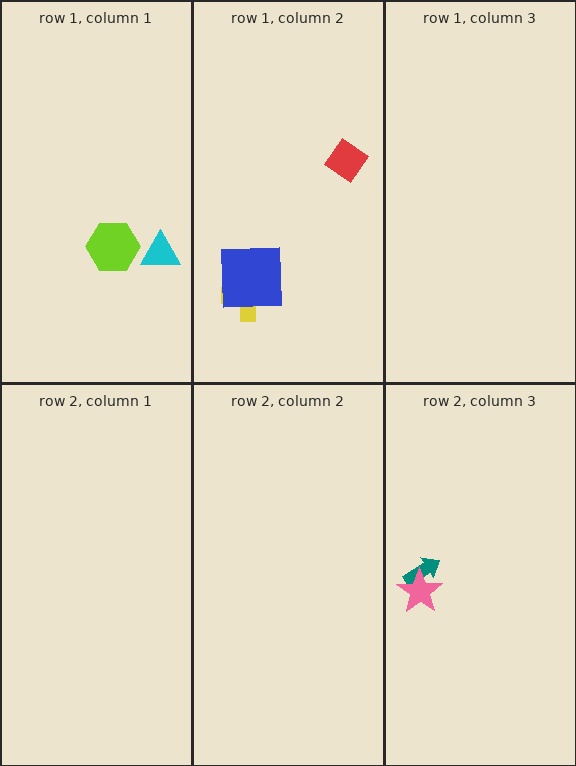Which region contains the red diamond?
The row 1, column 2 region.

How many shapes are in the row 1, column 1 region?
2.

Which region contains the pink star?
The row 2, column 3 region.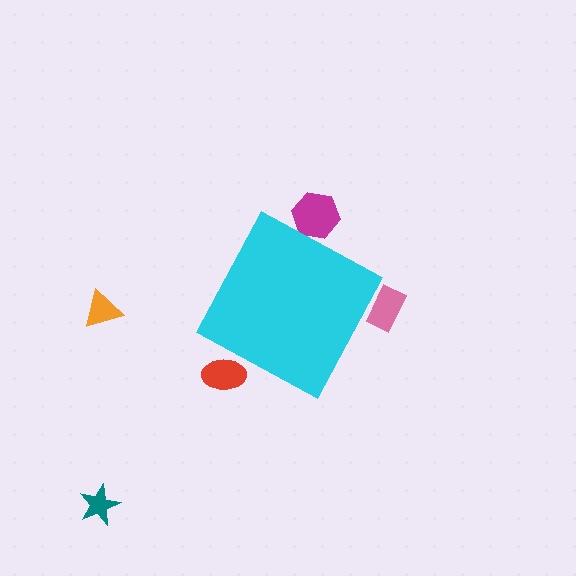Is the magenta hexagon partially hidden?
Yes, the magenta hexagon is partially hidden behind the cyan diamond.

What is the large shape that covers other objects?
A cyan diamond.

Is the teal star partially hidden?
No, the teal star is fully visible.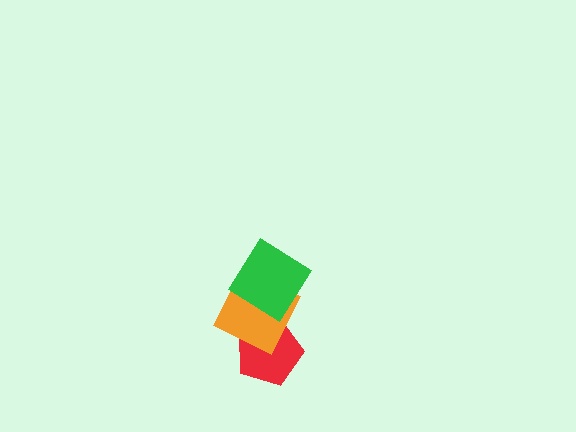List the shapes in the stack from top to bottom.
From top to bottom: the green diamond, the orange square, the red pentagon.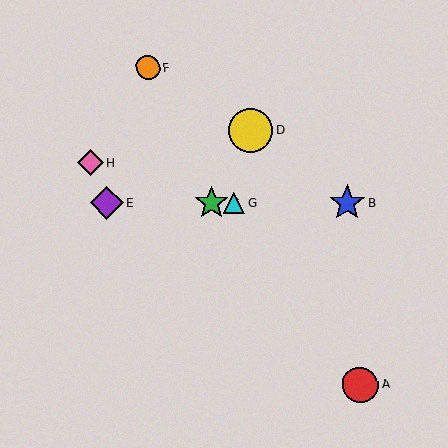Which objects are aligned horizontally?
Objects B, C, E, G are aligned horizontally.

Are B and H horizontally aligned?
No, B is at y≈203 and H is at y≈163.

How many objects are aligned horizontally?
4 objects (B, C, E, G) are aligned horizontally.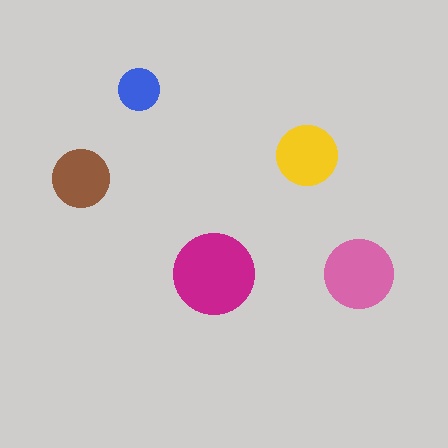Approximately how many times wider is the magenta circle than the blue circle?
About 2 times wider.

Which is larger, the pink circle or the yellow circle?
The pink one.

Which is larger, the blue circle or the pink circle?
The pink one.